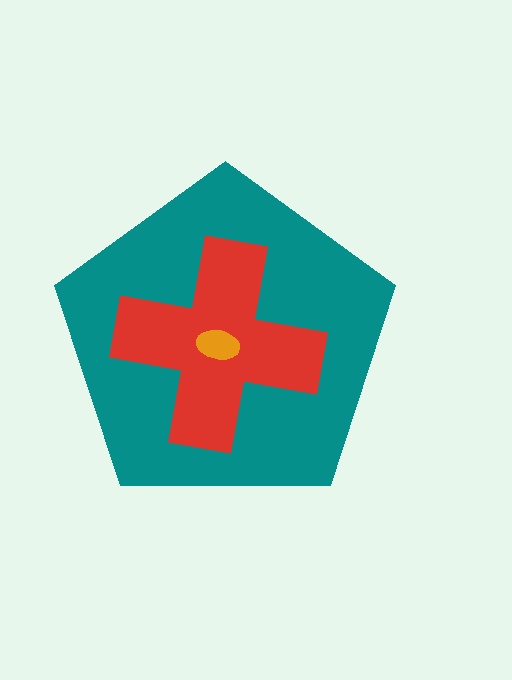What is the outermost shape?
The teal pentagon.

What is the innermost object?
The orange ellipse.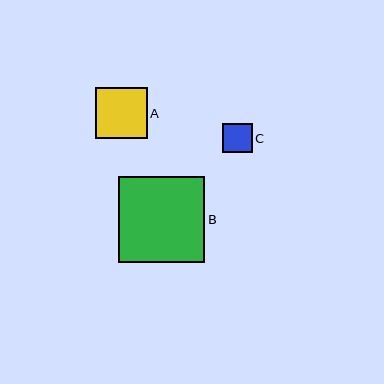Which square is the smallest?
Square C is the smallest with a size of approximately 30 pixels.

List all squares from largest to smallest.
From largest to smallest: B, A, C.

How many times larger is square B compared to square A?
Square B is approximately 1.7 times the size of square A.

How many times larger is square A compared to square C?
Square A is approximately 1.8 times the size of square C.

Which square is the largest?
Square B is the largest with a size of approximately 86 pixels.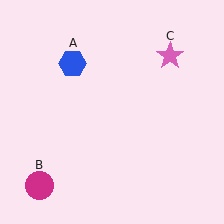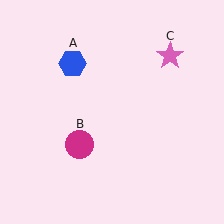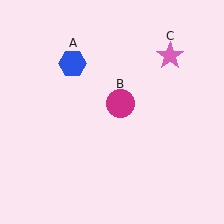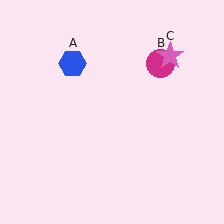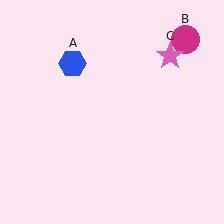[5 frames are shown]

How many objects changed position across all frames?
1 object changed position: magenta circle (object B).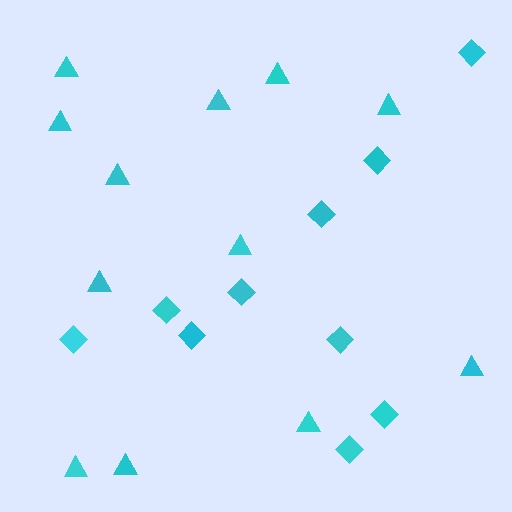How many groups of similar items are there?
There are 2 groups: one group of diamonds (10) and one group of triangles (12).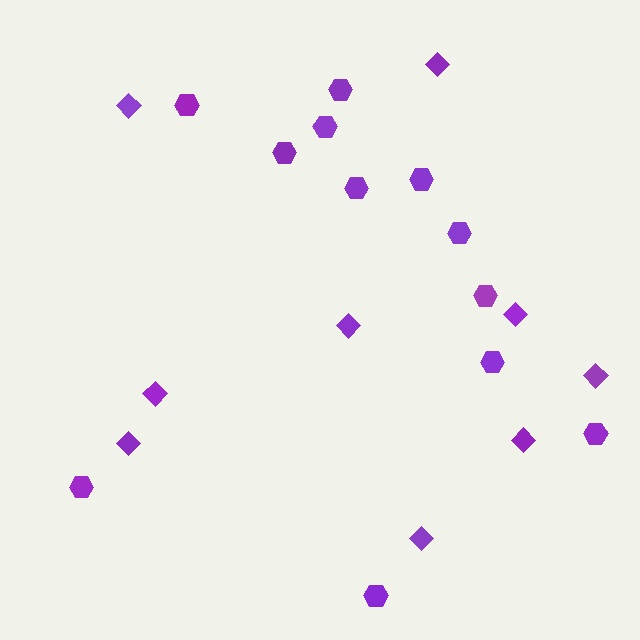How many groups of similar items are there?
There are 2 groups: one group of diamonds (9) and one group of hexagons (12).